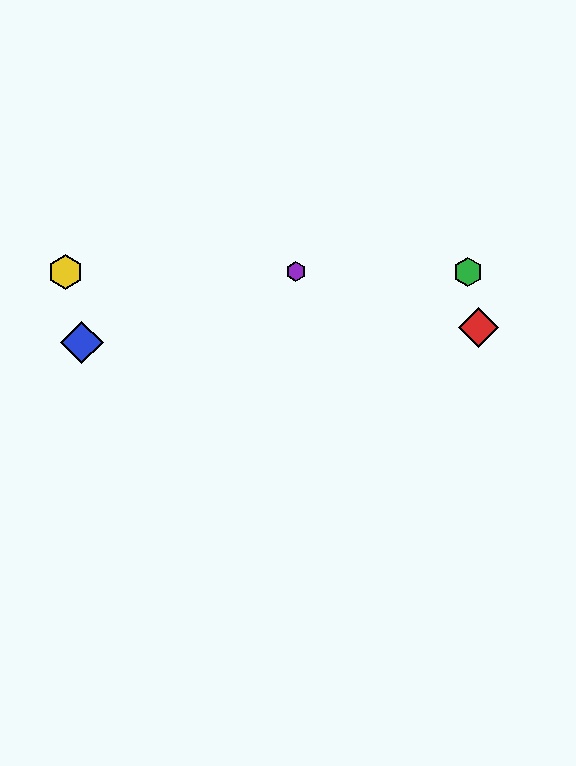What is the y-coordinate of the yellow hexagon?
The yellow hexagon is at y≈272.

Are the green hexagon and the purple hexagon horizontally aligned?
Yes, both are at y≈272.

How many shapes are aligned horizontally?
3 shapes (the green hexagon, the yellow hexagon, the purple hexagon) are aligned horizontally.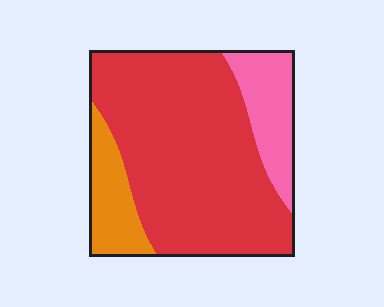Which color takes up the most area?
Red, at roughly 70%.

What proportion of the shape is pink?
Pink takes up less than a quarter of the shape.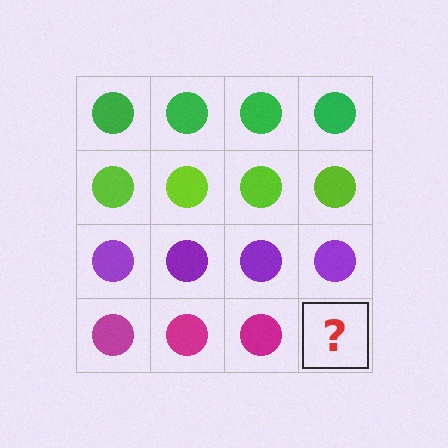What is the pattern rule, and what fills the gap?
The rule is that each row has a consistent color. The gap should be filled with a magenta circle.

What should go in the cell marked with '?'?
The missing cell should contain a magenta circle.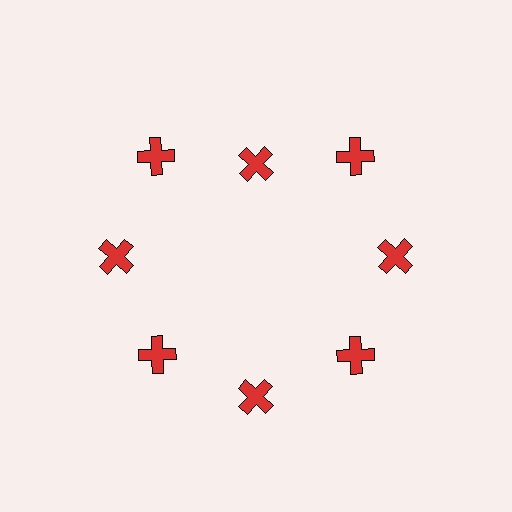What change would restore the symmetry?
The symmetry would be restored by moving it outward, back onto the ring so that all 8 crosses sit at equal angles and equal distance from the center.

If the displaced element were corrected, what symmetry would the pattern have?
It would have 8-fold rotational symmetry — the pattern would map onto itself every 45 degrees.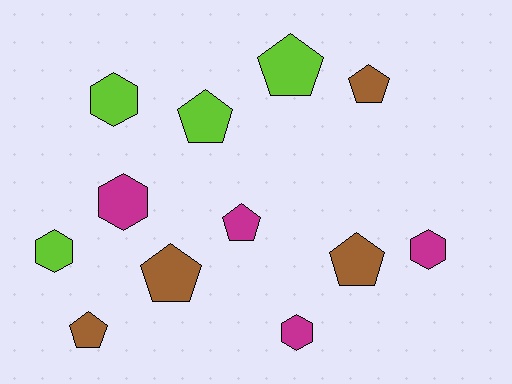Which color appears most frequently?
Magenta, with 4 objects.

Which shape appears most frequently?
Pentagon, with 7 objects.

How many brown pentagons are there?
There are 4 brown pentagons.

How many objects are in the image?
There are 12 objects.